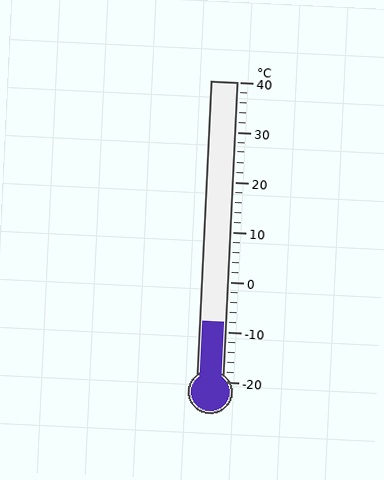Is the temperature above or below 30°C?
The temperature is below 30°C.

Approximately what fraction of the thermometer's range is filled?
The thermometer is filled to approximately 20% of its range.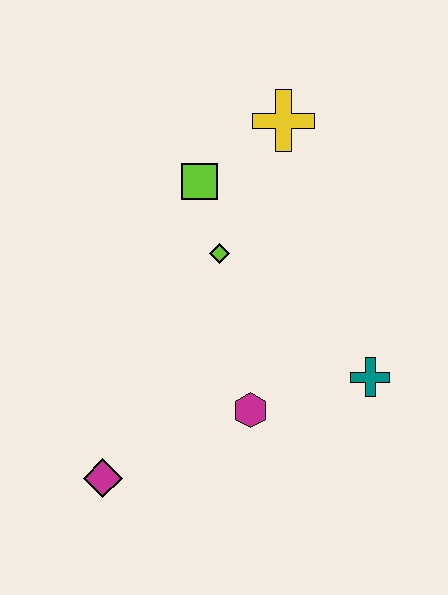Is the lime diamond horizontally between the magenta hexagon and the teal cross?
No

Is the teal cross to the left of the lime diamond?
No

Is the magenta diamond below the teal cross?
Yes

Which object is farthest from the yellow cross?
The magenta diamond is farthest from the yellow cross.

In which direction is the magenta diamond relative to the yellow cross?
The magenta diamond is below the yellow cross.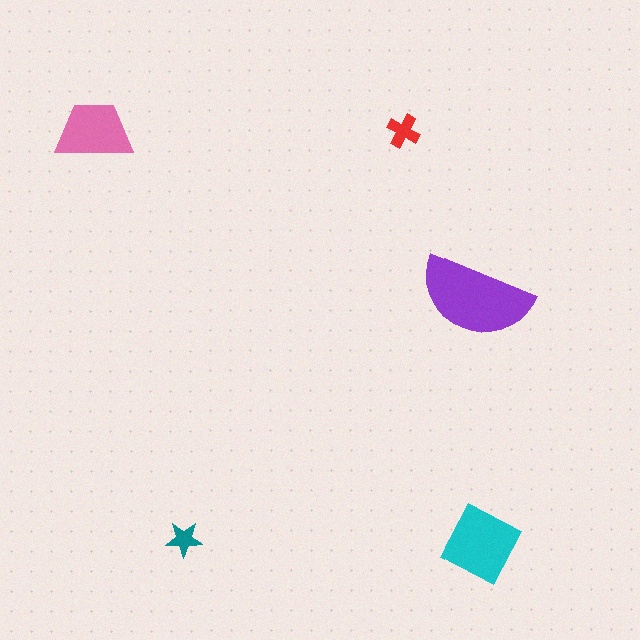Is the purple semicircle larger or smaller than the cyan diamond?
Larger.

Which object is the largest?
The purple semicircle.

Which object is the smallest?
The teal star.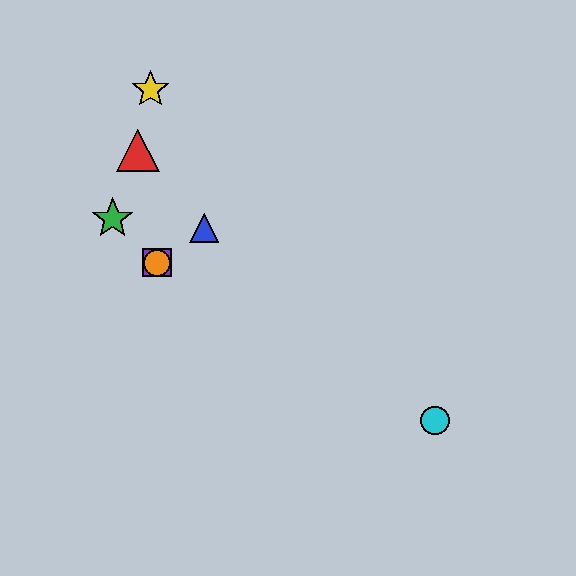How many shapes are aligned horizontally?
2 shapes (the purple square, the orange circle) are aligned horizontally.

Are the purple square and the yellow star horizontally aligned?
No, the purple square is at y≈263 and the yellow star is at y≈90.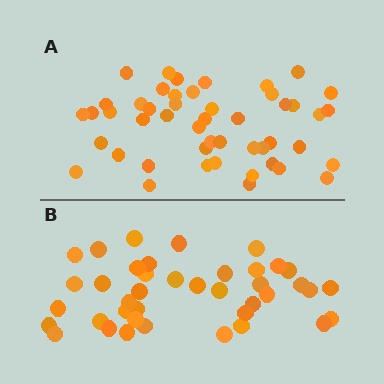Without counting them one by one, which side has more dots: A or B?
Region A (the top region) has more dots.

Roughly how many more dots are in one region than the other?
Region A has roughly 8 or so more dots than region B.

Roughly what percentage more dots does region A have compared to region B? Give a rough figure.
About 20% more.